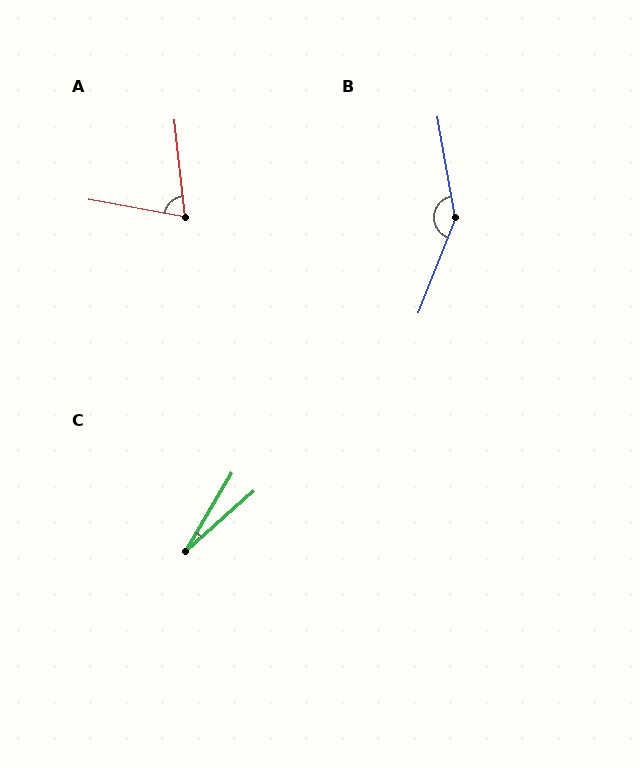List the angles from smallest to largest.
C (18°), A (73°), B (149°).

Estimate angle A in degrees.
Approximately 73 degrees.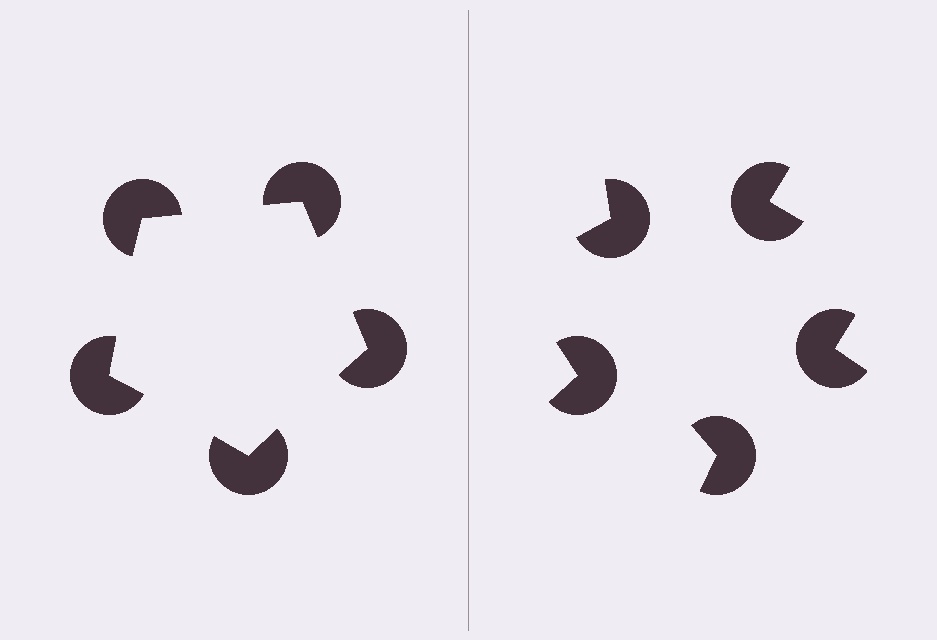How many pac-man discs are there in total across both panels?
10 — 5 on each side.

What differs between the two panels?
The pac-man discs are positioned identically on both sides; only the wedge orientations differ. On the left they align to a pentagon; on the right they are misaligned.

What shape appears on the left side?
An illusory pentagon.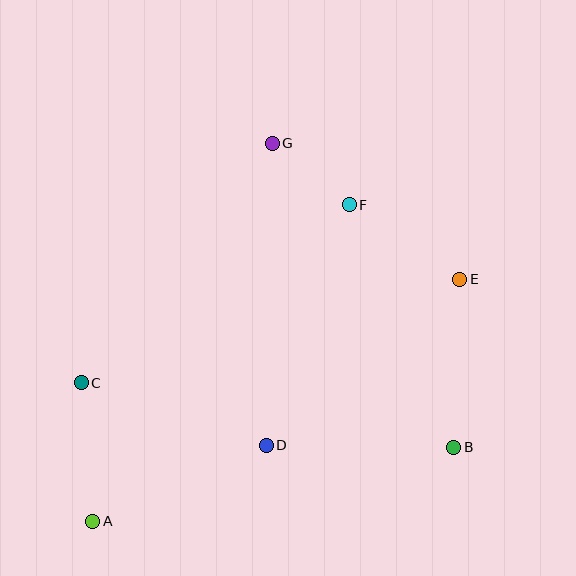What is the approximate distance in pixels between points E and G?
The distance between E and G is approximately 231 pixels.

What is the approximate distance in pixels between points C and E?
The distance between C and E is approximately 393 pixels.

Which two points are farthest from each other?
Points A and E are farthest from each other.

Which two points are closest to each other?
Points F and G are closest to each other.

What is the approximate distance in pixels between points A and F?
The distance between A and F is approximately 408 pixels.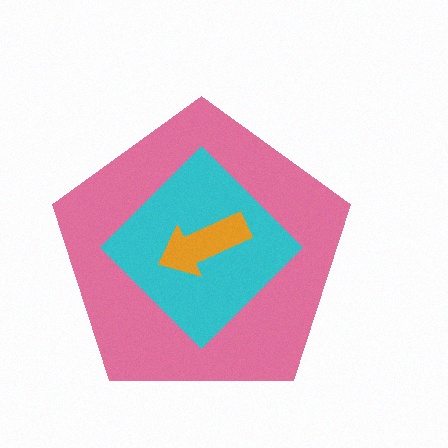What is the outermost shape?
The pink pentagon.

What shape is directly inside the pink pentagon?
The cyan diamond.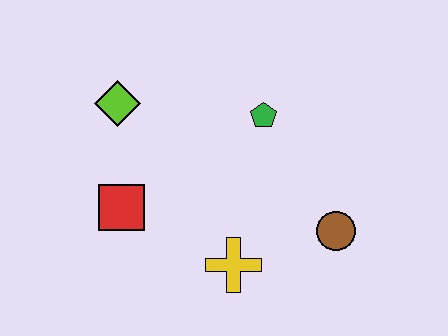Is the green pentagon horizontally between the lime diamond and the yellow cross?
No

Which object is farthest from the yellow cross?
The lime diamond is farthest from the yellow cross.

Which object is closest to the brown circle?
The yellow cross is closest to the brown circle.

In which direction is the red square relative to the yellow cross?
The red square is to the left of the yellow cross.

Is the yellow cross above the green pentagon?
No